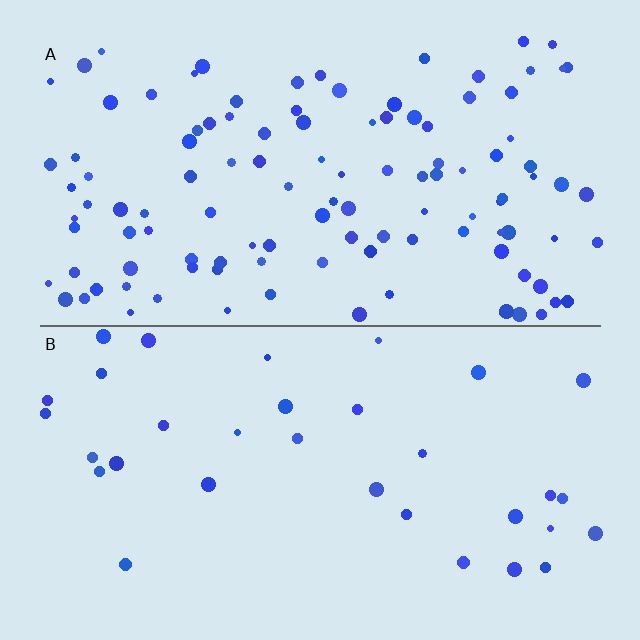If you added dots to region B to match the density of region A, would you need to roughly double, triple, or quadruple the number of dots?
Approximately triple.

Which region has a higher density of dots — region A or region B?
A (the top).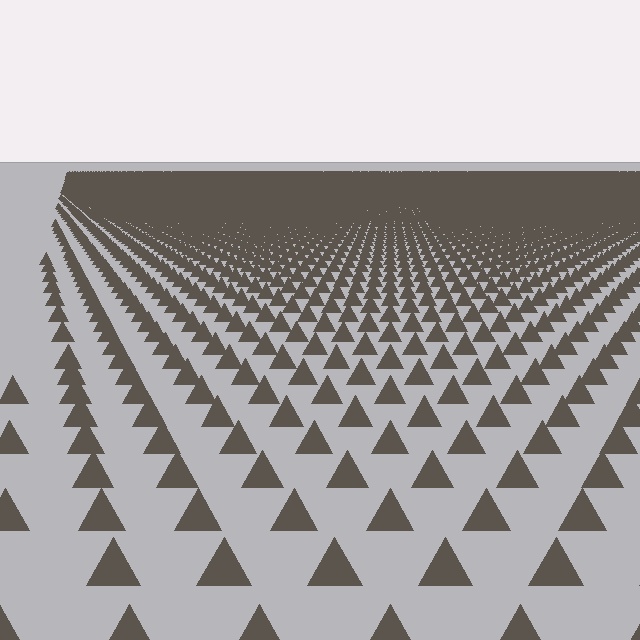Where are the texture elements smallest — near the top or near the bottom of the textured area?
Near the top.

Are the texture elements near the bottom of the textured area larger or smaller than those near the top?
Larger. Near the bottom, elements are closer to the viewer and appear at a bigger on-screen size.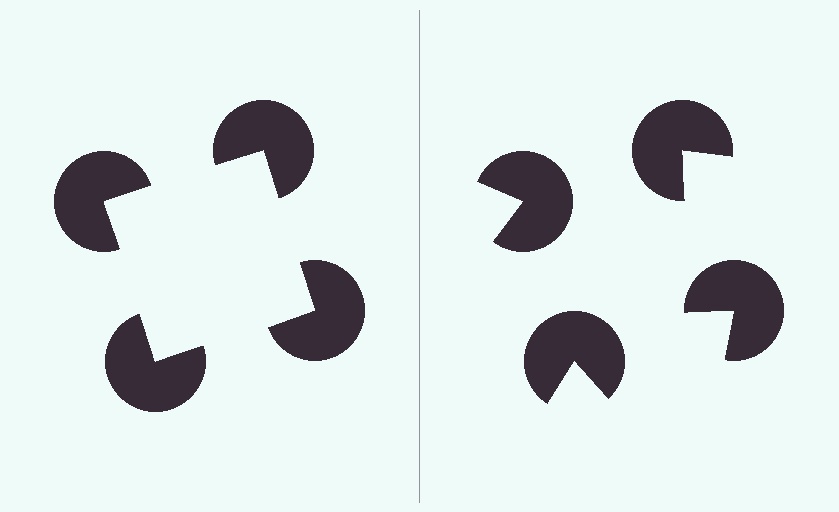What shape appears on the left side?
An illusory square.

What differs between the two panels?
The pac-man discs are positioned identically on both sides; only the wedge orientations differ. On the left they align to a square; on the right they are misaligned.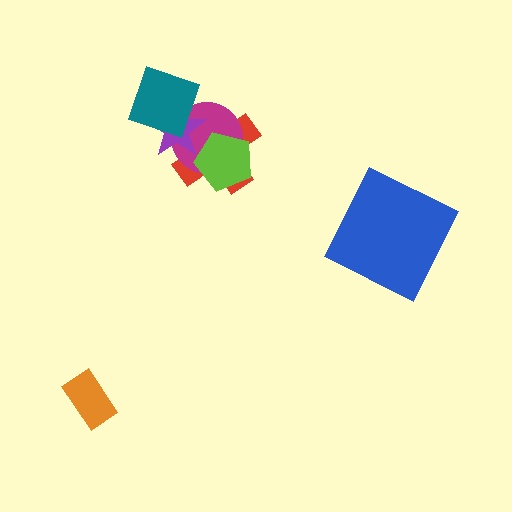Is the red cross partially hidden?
Yes, it is partially covered by another shape.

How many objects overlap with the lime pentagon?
2 objects overlap with the lime pentagon.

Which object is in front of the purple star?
The teal diamond is in front of the purple star.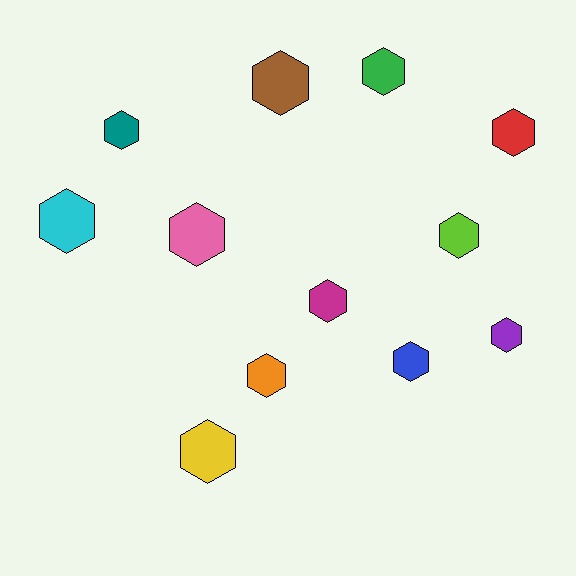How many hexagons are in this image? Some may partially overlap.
There are 12 hexagons.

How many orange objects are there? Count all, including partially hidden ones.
There is 1 orange object.